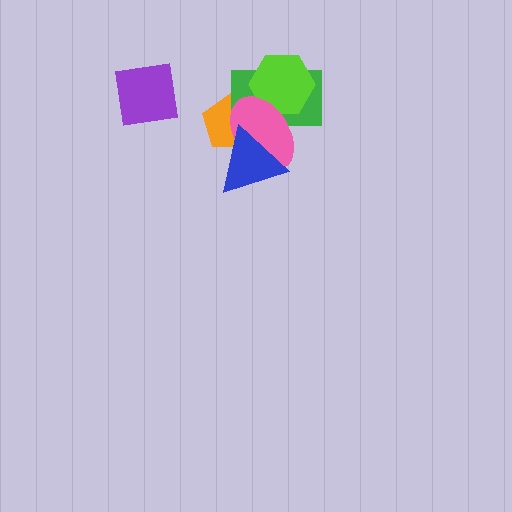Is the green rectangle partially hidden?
Yes, it is partially covered by another shape.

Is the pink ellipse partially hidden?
Yes, it is partially covered by another shape.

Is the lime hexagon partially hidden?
Yes, it is partially covered by another shape.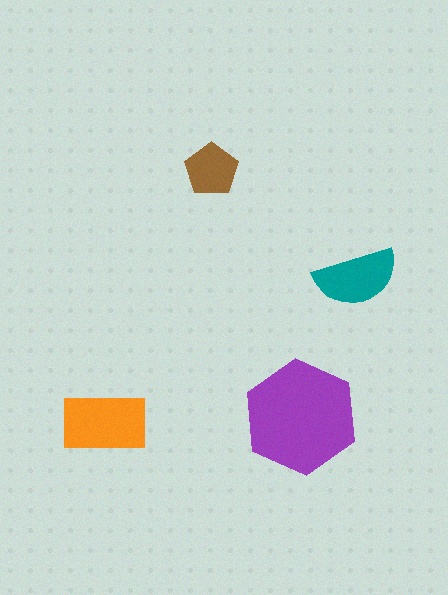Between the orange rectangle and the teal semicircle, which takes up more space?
The orange rectangle.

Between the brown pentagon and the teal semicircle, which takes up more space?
The teal semicircle.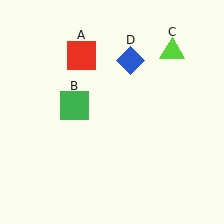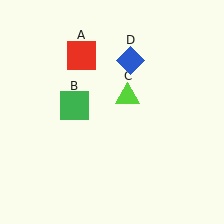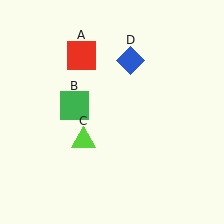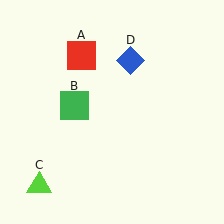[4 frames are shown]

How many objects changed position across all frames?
1 object changed position: lime triangle (object C).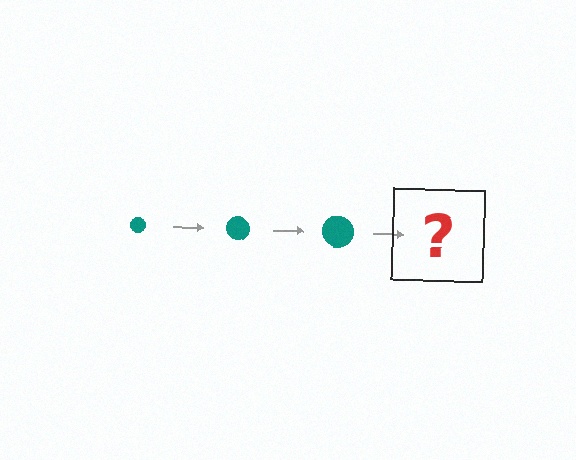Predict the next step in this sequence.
The next step is a teal circle, larger than the previous one.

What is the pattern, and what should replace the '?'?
The pattern is that the circle gets progressively larger each step. The '?' should be a teal circle, larger than the previous one.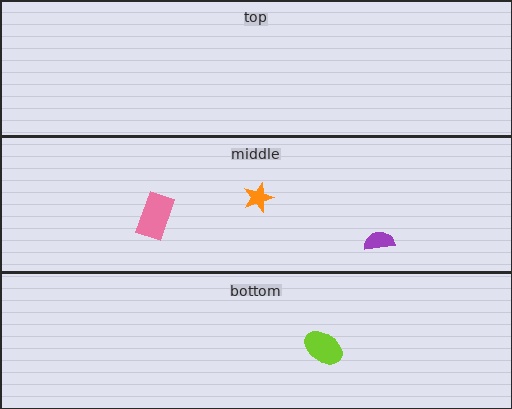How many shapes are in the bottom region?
1.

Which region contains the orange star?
The middle region.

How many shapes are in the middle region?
3.